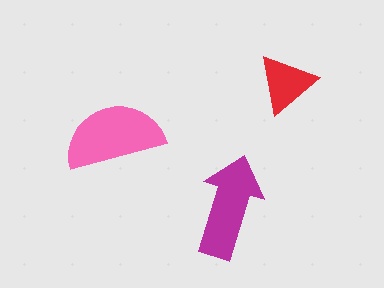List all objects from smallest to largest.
The red triangle, the magenta arrow, the pink semicircle.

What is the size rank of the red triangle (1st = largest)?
3rd.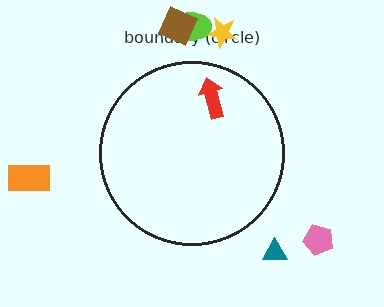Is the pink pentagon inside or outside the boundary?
Outside.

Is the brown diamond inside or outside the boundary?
Outside.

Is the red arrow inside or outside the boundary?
Inside.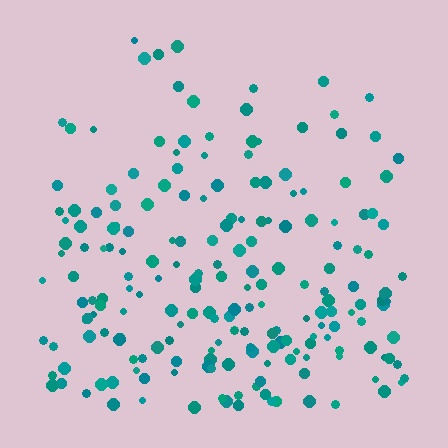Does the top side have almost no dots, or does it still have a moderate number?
Still a moderate number, just noticeably fewer than the bottom.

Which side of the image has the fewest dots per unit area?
The top.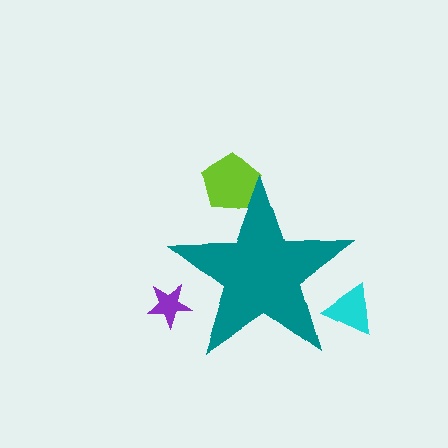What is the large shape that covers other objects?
A teal star.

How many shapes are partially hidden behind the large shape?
3 shapes are partially hidden.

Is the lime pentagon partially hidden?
Yes, the lime pentagon is partially hidden behind the teal star.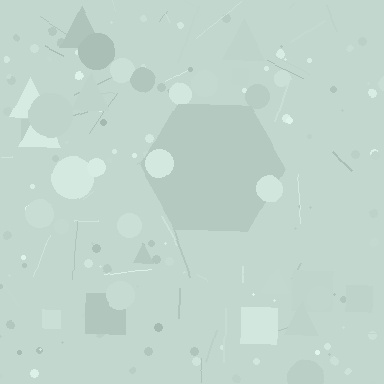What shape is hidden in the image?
A hexagon is hidden in the image.